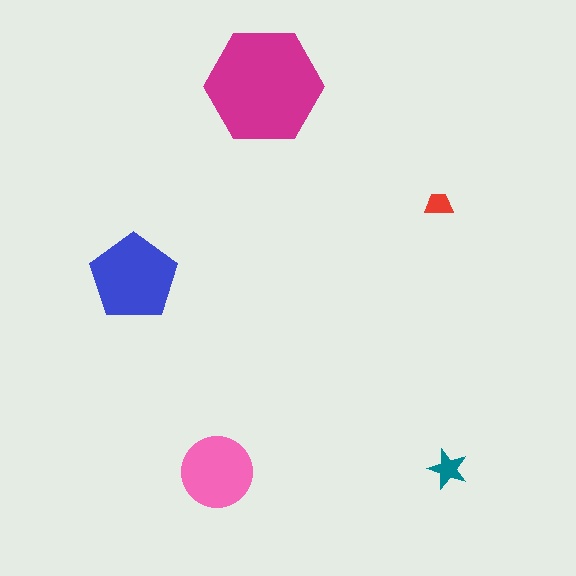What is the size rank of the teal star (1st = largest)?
4th.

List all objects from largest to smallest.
The magenta hexagon, the blue pentagon, the pink circle, the teal star, the red trapezoid.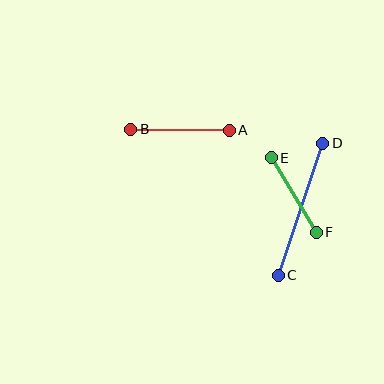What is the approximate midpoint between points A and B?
The midpoint is at approximately (180, 130) pixels.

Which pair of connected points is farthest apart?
Points C and D are farthest apart.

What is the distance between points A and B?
The distance is approximately 99 pixels.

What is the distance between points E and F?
The distance is approximately 87 pixels.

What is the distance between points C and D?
The distance is approximately 139 pixels.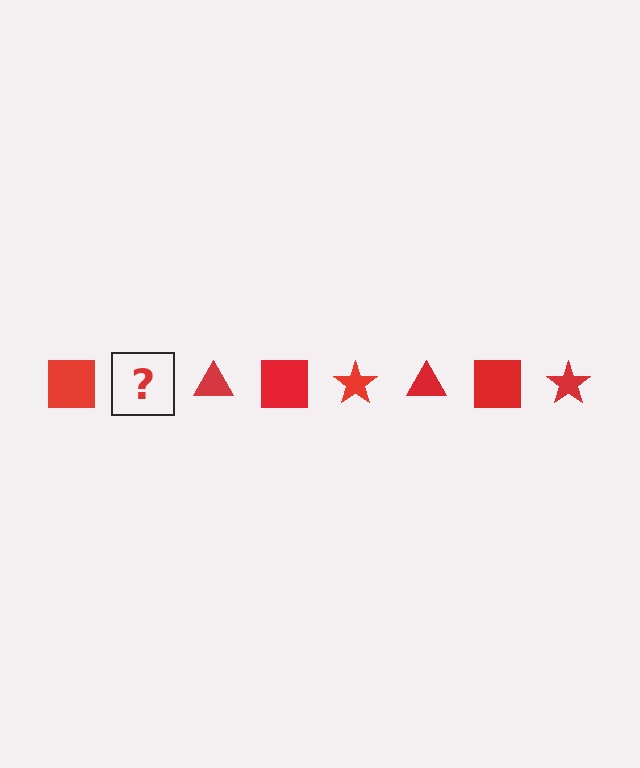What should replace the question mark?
The question mark should be replaced with a red star.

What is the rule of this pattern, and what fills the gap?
The rule is that the pattern cycles through square, star, triangle shapes in red. The gap should be filled with a red star.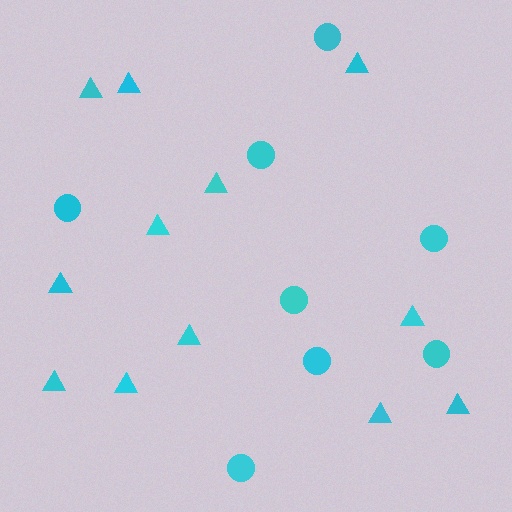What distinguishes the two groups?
There are 2 groups: one group of triangles (12) and one group of circles (8).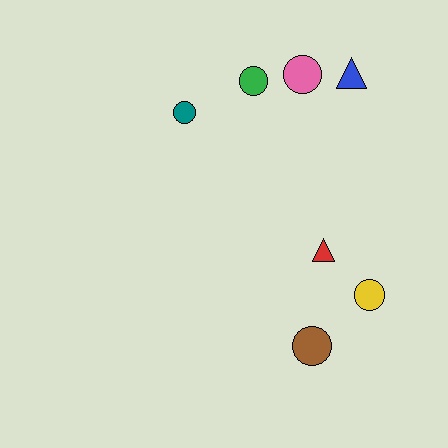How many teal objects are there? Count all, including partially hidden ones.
There is 1 teal object.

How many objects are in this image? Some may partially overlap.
There are 7 objects.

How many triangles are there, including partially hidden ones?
There are 2 triangles.